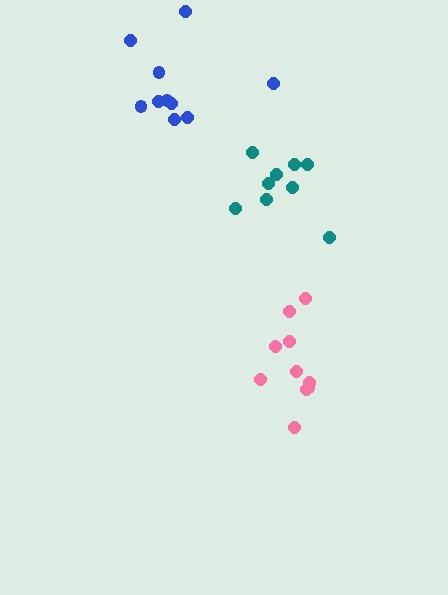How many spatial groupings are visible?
There are 3 spatial groupings.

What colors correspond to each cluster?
The clusters are colored: pink, blue, teal.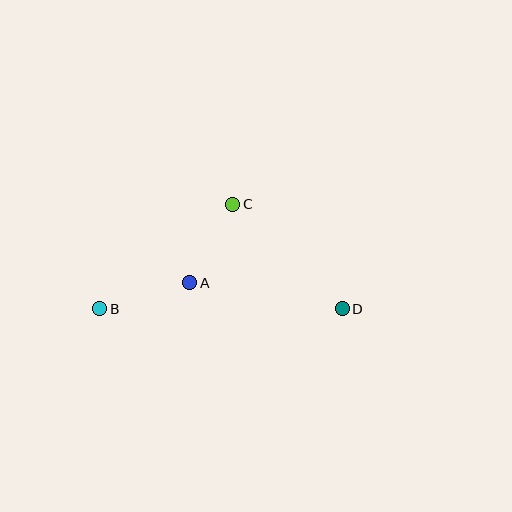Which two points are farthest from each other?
Points B and D are farthest from each other.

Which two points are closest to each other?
Points A and C are closest to each other.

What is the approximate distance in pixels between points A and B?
The distance between A and B is approximately 94 pixels.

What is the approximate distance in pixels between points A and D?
The distance between A and D is approximately 155 pixels.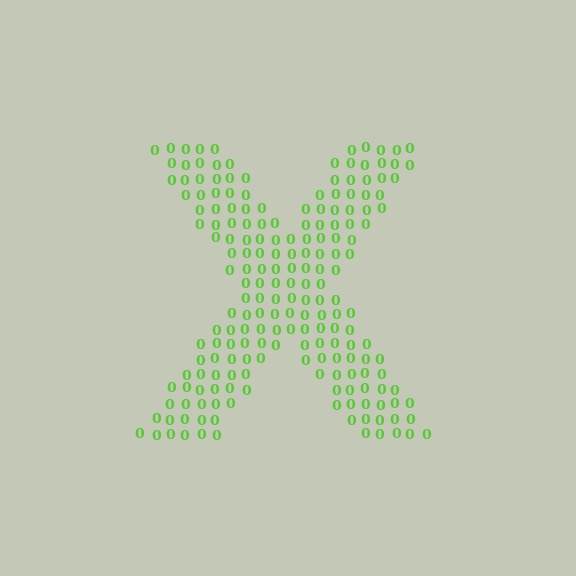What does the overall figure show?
The overall figure shows the letter X.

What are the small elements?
The small elements are digit 0's.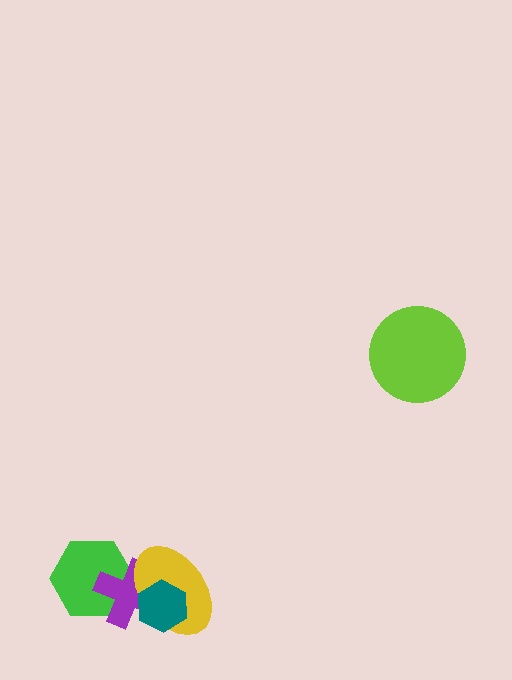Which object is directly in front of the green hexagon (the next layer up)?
The purple cross is directly in front of the green hexagon.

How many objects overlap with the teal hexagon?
2 objects overlap with the teal hexagon.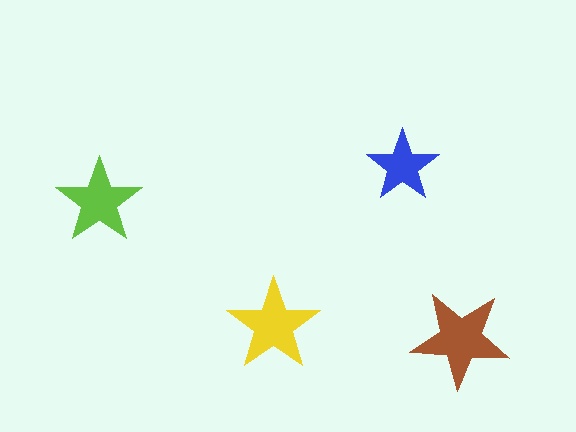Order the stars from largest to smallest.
the brown one, the yellow one, the lime one, the blue one.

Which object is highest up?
The blue star is topmost.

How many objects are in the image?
There are 4 objects in the image.